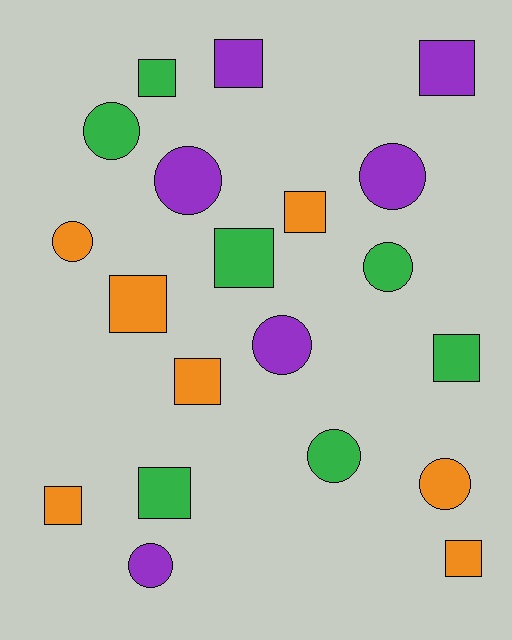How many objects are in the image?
There are 20 objects.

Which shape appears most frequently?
Square, with 11 objects.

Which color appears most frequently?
Orange, with 7 objects.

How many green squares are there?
There are 4 green squares.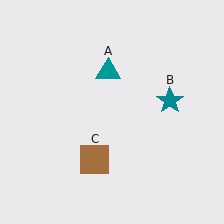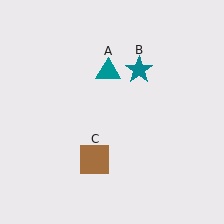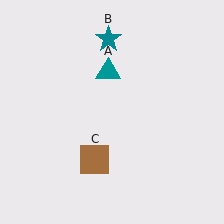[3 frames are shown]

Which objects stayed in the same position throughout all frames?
Teal triangle (object A) and brown square (object C) remained stationary.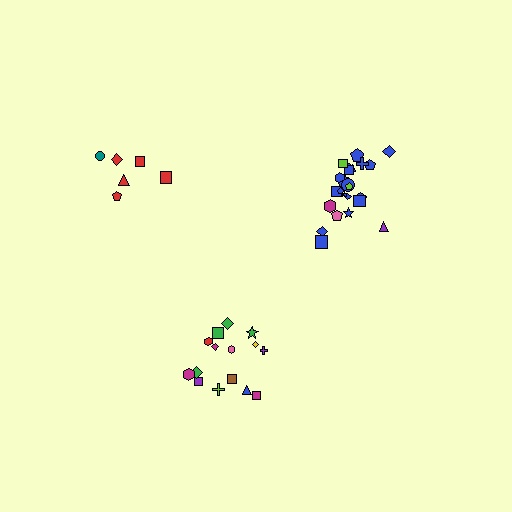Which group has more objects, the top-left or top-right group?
The top-right group.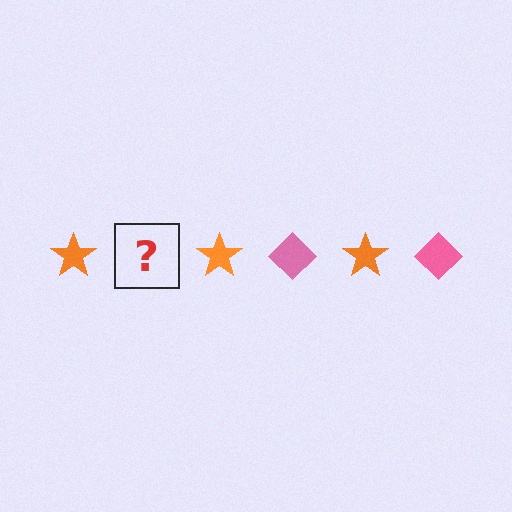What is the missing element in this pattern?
The missing element is a pink diamond.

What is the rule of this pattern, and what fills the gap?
The rule is that the pattern alternates between orange star and pink diamond. The gap should be filled with a pink diamond.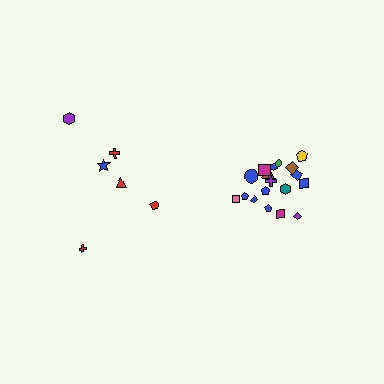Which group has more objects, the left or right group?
The right group.